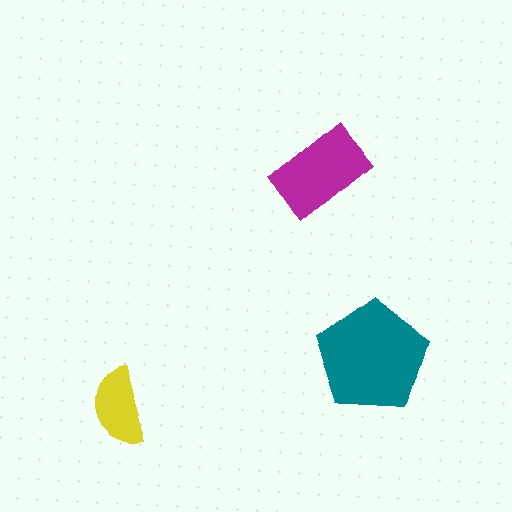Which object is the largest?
The teal pentagon.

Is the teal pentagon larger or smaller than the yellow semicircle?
Larger.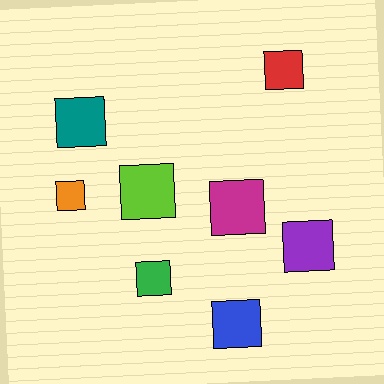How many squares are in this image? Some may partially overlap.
There are 8 squares.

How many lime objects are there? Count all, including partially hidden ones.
There is 1 lime object.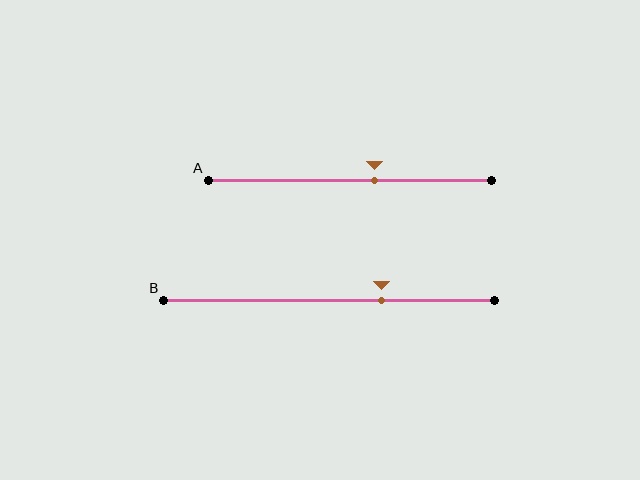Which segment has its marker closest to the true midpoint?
Segment A has its marker closest to the true midpoint.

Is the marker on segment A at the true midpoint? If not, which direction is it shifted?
No, the marker on segment A is shifted to the right by about 9% of the segment length.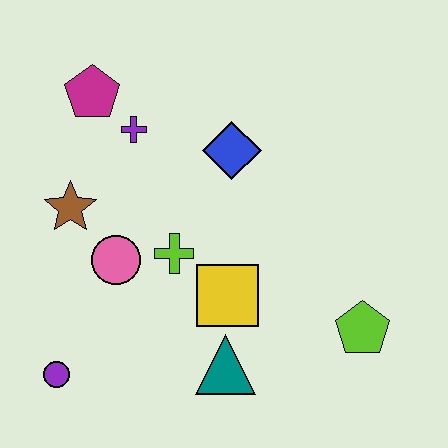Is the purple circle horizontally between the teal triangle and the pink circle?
No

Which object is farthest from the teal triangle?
The magenta pentagon is farthest from the teal triangle.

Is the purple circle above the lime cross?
No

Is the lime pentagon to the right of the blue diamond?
Yes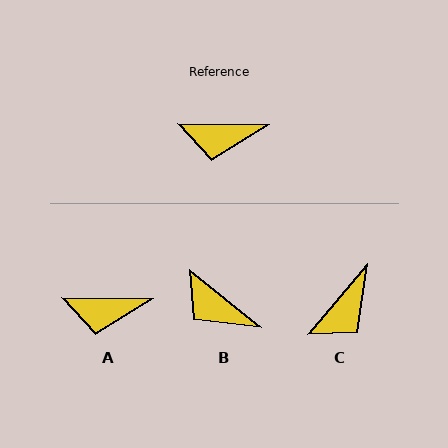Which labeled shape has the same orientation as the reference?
A.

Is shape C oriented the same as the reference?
No, it is off by about 50 degrees.